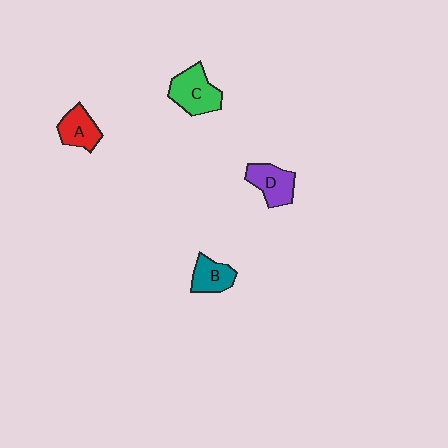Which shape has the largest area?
Shape C (green).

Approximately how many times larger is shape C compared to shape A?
Approximately 1.4 times.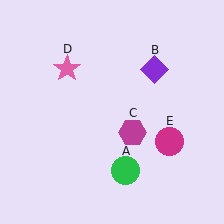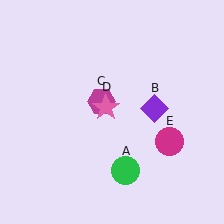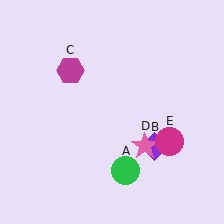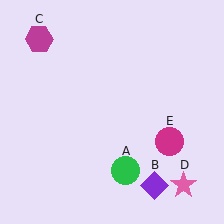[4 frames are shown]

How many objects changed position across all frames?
3 objects changed position: purple diamond (object B), magenta hexagon (object C), pink star (object D).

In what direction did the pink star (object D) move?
The pink star (object D) moved down and to the right.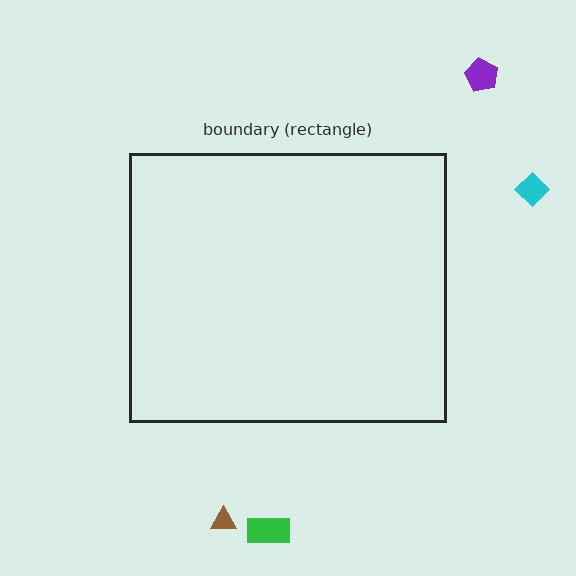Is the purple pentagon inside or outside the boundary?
Outside.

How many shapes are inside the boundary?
0 inside, 4 outside.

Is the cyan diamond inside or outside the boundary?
Outside.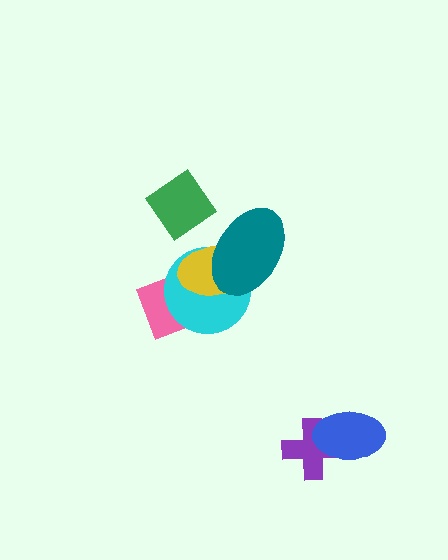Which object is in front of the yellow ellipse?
The teal ellipse is in front of the yellow ellipse.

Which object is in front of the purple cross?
The blue ellipse is in front of the purple cross.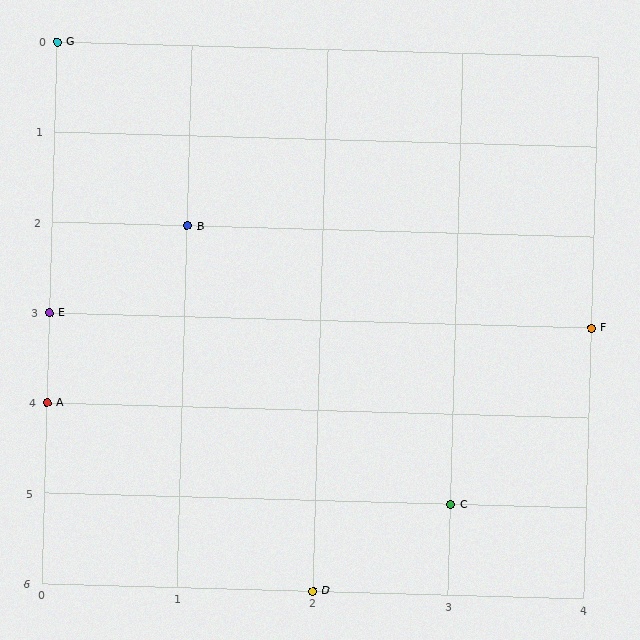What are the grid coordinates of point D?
Point D is at grid coordinates (2, 6).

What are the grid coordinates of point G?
Point G is at grid coordinates (0, 0).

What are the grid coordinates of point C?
Point C is at grid coordinates (3, 5).